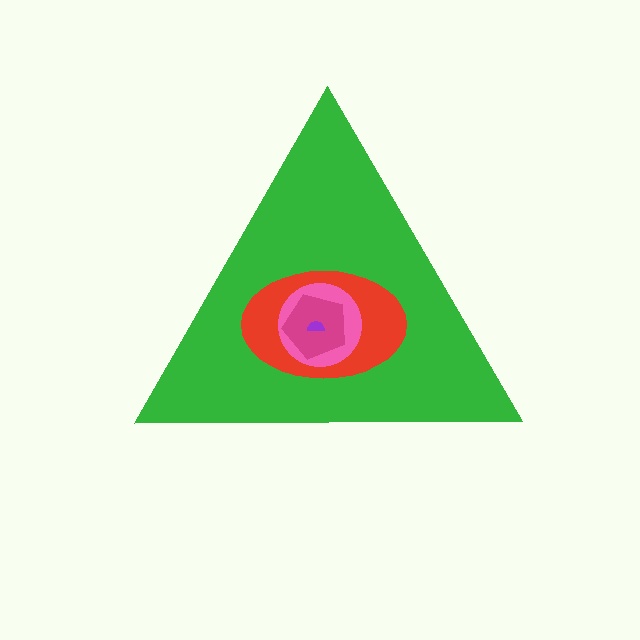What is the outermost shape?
The green triangle.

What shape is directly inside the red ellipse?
The pink circle.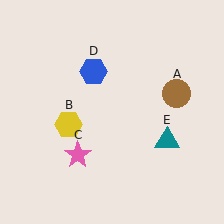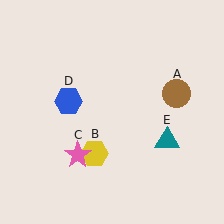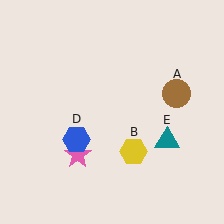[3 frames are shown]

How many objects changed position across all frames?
2 objects changed position: yellow hexagon (object B), blue hexagon (object D).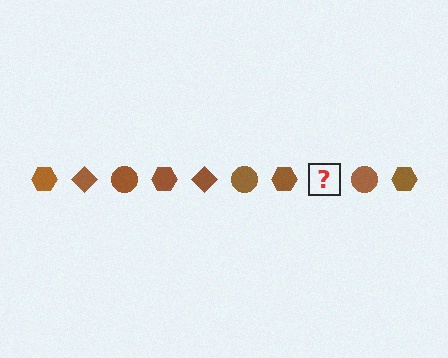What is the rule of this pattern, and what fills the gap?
The rule is that the pattern cycles through hexagon, diamond, circle shapes in brown. The gap should be filled with a brown diamond.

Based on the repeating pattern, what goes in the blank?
The blank should be a brown diamond.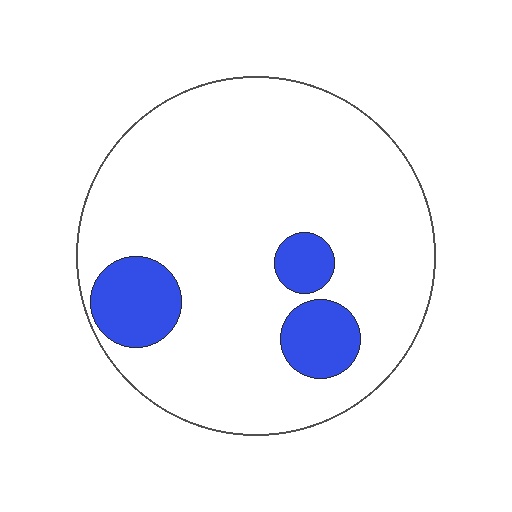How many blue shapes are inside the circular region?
3.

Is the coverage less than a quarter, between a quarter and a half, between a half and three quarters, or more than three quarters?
Less than a quarter.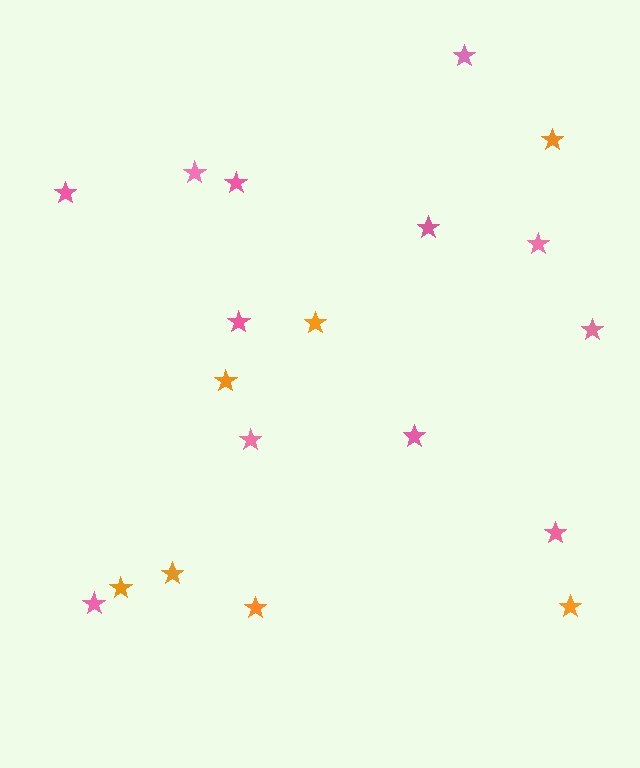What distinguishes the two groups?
There are 2 groups: one group of pink stars (12) and one group of orange stars (7).